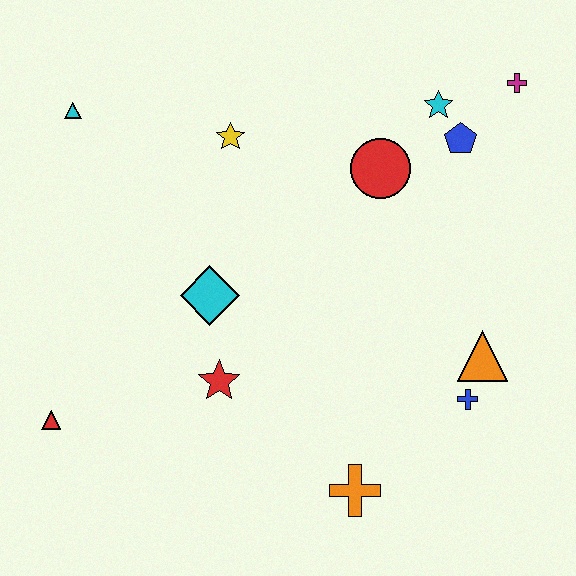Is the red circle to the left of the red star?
No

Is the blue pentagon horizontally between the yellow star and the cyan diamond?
No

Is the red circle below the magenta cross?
Yes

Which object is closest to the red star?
The cyan diamond is closest to the red star.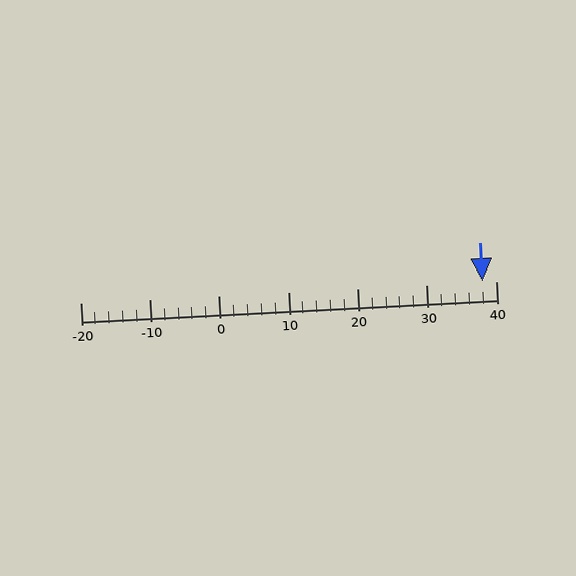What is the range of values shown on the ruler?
The ruler shows values from -20 to 40.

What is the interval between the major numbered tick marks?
The major tick marks are spaced 10 units apart.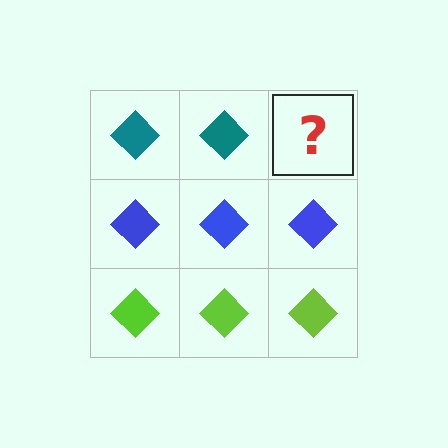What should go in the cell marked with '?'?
The missing cell should contain a teal diamond.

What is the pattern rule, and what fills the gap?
The rule is that each row has a consistent color. The gap should be filled with a teal diamond.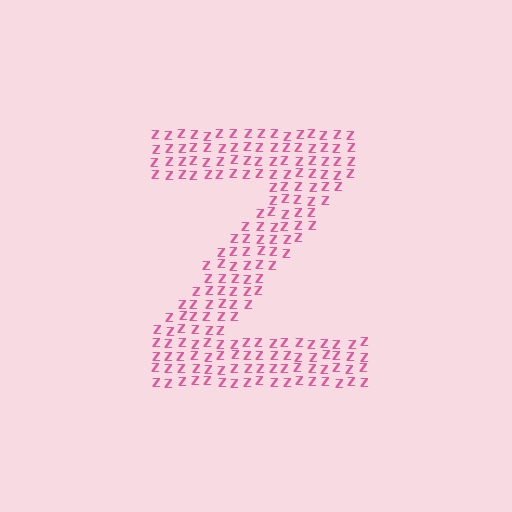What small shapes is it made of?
It is made of small letter Z's.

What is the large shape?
The large shape is the letter Z.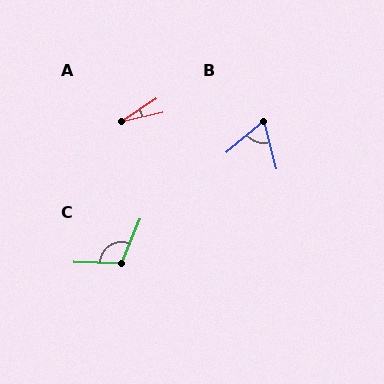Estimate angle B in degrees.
Approximately 64 degrees.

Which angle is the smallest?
A, at approximately 20 degrees.